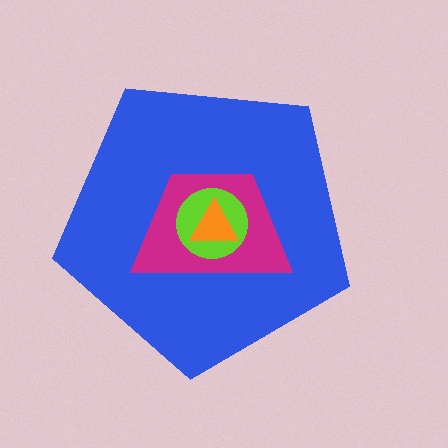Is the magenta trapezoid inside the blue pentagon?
Yes.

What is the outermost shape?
The blue pentagon.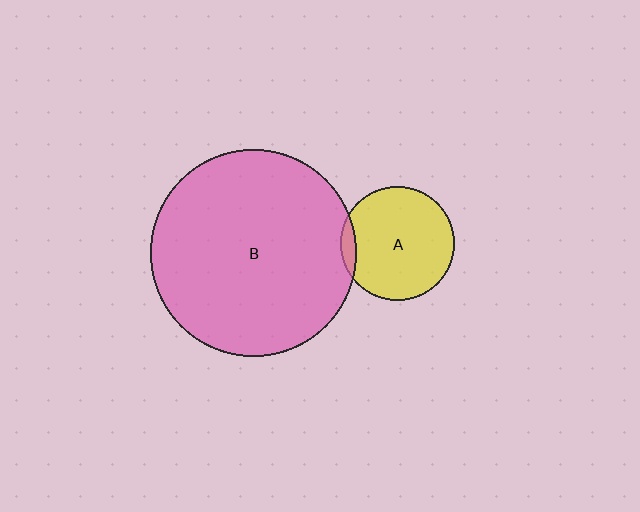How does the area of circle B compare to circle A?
Approximately 3.3 times.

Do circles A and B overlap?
Yes.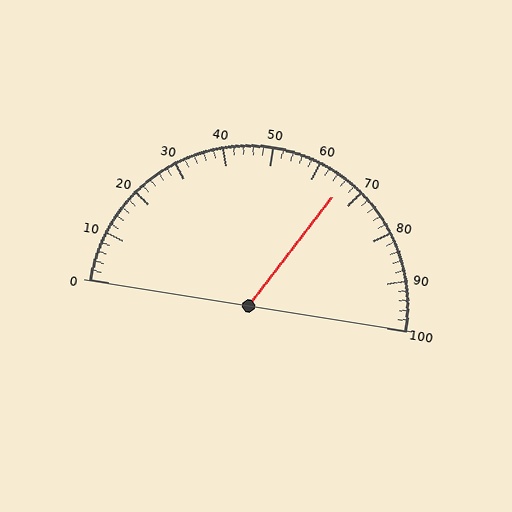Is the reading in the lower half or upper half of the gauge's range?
The reading is in the upper half of the range (0 to 100).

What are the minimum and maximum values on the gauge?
The gauge ranges from 0 to 100.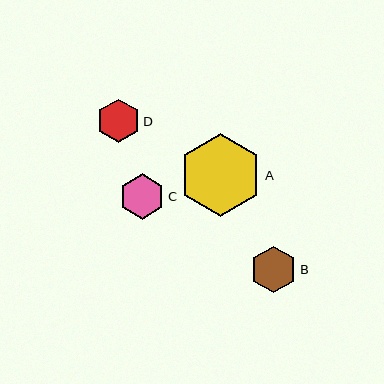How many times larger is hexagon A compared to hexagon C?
Hexagon A is approximately 1.8 times the size of hexagon C.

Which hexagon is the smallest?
Hexagon D is the smallest with a size of approximately 43 pixels.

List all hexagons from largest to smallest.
From largest to smallest: A, B, C, D.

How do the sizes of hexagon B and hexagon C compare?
Hexagon B and hexagon C are approximately the same size.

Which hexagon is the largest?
Hexagon A is the largest with a size of approximately 83 pixels.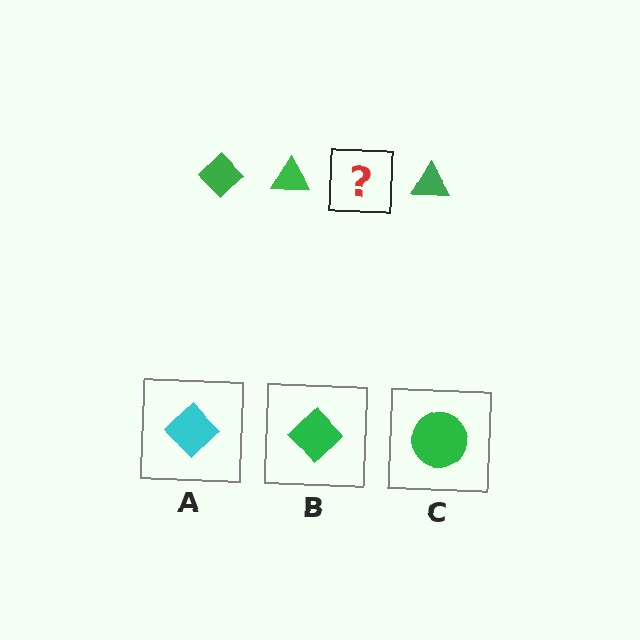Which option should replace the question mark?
Option B.